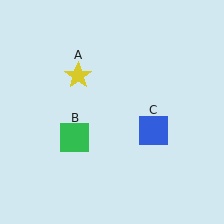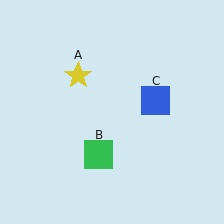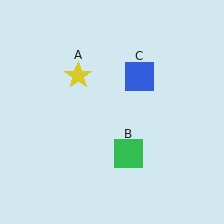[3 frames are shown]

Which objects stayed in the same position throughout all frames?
Yellow star (object A) remained stationary.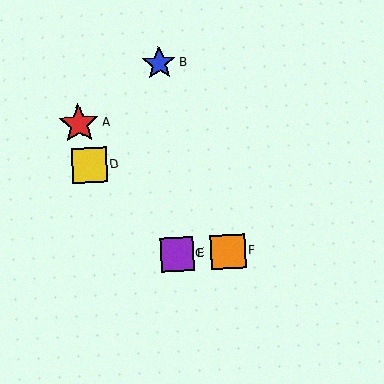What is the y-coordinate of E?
Object E is at y≈254.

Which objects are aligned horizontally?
Objects C, E, F are aligned horizontally.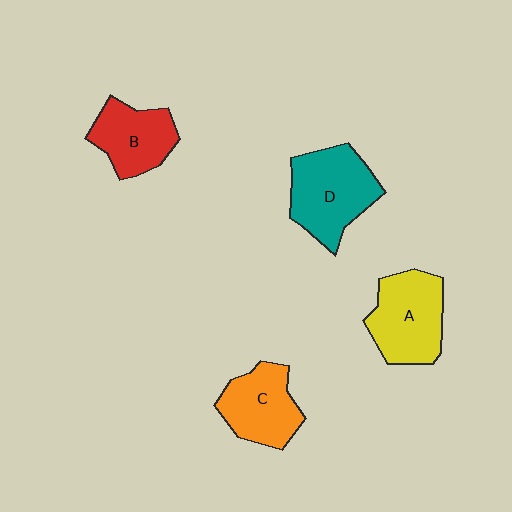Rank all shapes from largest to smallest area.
From largest to smallest: D (teal), A (yellow), C (orange), B (red).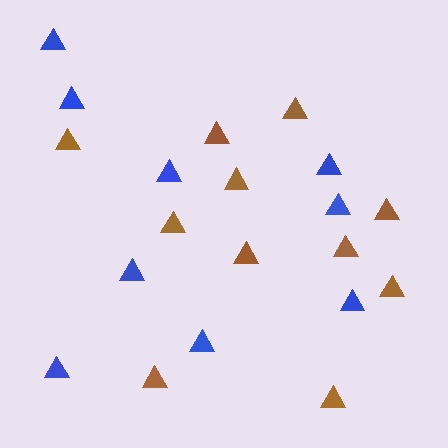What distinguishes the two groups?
There are 2 groups: one group of brown triangles (11) and one group of blue triangles (9).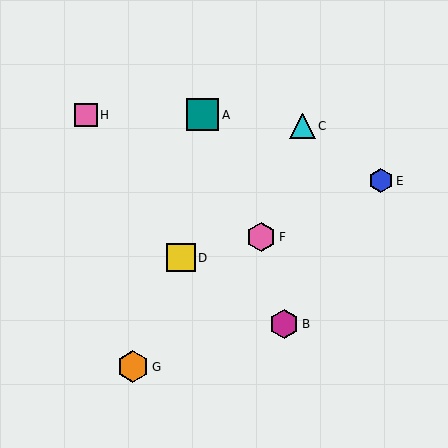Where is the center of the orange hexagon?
The center of the orange hexagon is at (133, 367).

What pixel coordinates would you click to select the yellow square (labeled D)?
Click at (181, 258) to select the yellow square D.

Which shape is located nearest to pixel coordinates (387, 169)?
The blue hexagon (labeled E) at (381, 181) is nearest to that location.